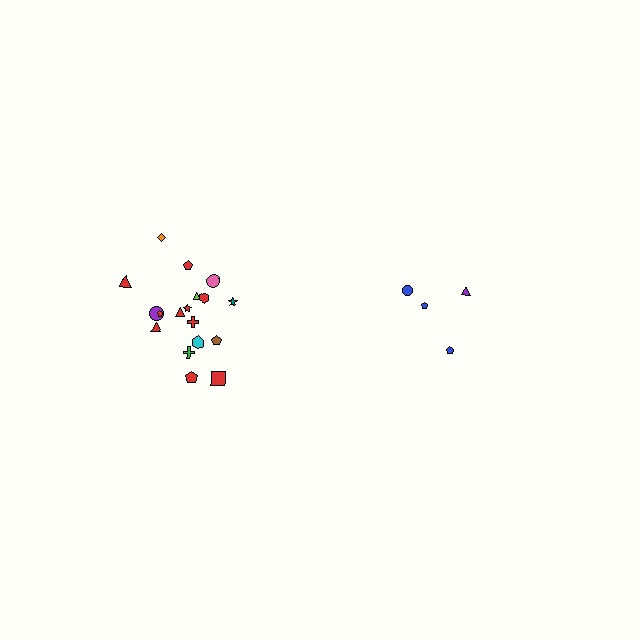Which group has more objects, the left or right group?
The left group.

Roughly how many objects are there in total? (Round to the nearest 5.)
Roughly 20 objects in total.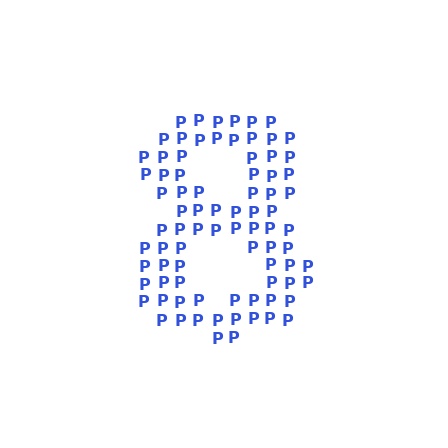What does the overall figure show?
The overall figure shows the digit 8.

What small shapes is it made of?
It is made of small letter P's.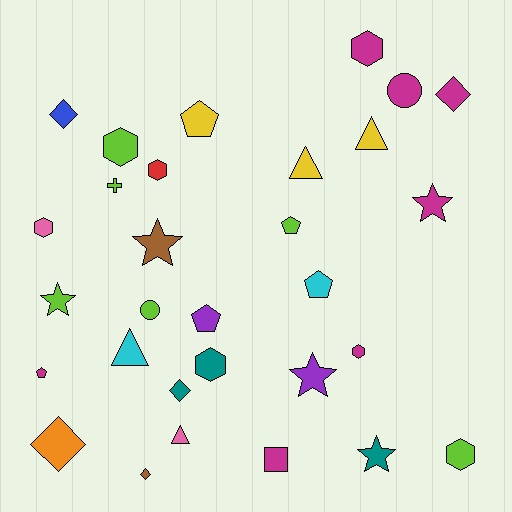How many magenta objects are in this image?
There are 7 magenta objects.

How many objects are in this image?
There are 30 objects.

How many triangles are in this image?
There are 4 triangles.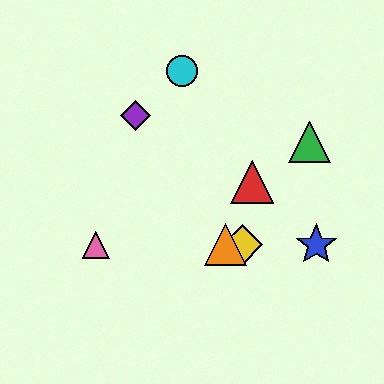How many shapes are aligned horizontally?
4 shapes (the blue star, the yellow diamond, the orange triangle, the pink triangle) are aligned horizontally.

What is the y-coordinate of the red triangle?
The red triangle is at y≈182.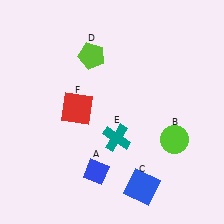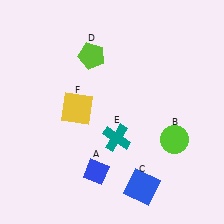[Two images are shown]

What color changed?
The square (F) changed from red in Image 1 to yellow in Image 2.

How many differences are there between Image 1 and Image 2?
There is 1 difference between the two images.